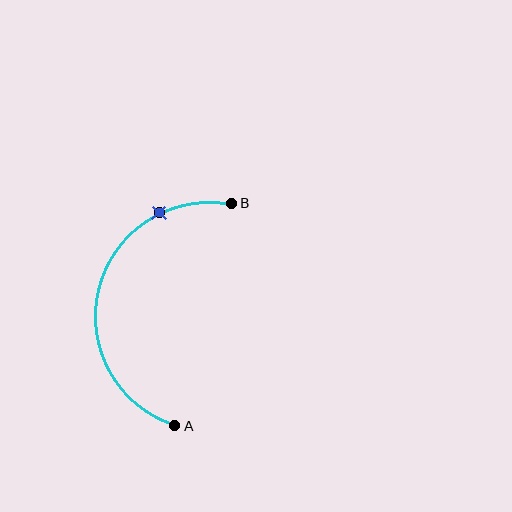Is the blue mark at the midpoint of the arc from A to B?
No. The blue mark lies on the arc but is closer to endpoint B. The arc midpoint would be at the point on the curve equidistant along the arc from both A and B.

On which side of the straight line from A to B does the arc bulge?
The arc bulges to the left of the straight line connecting A and B.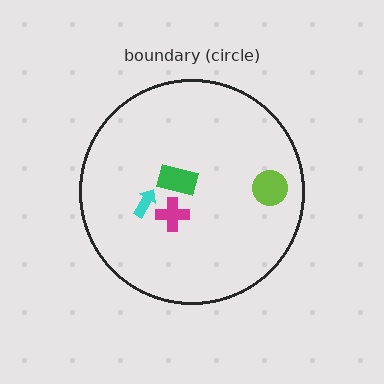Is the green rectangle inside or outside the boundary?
Inside.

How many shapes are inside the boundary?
4 inside, 0 outside.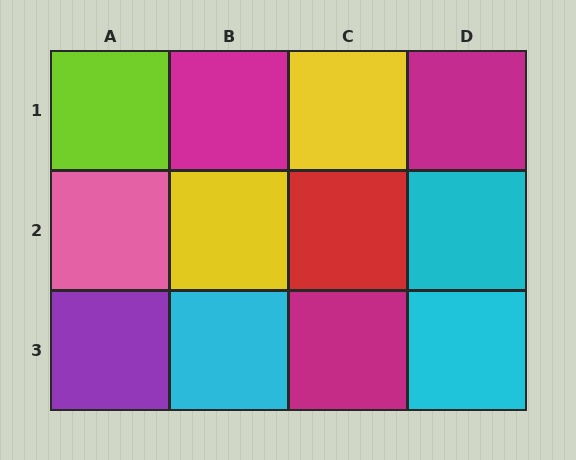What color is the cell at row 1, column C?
Yellow.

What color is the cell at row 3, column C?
Magenta.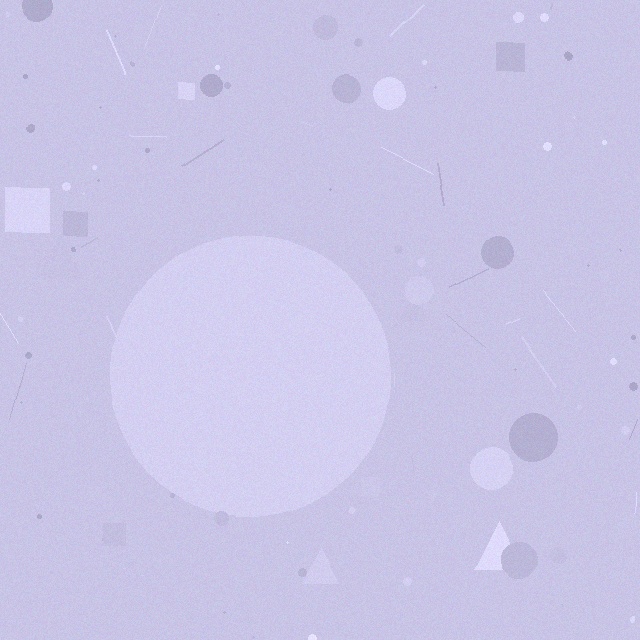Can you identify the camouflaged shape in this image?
The camouflaged shape is a circle.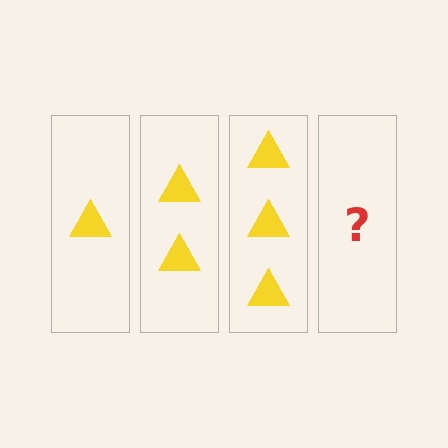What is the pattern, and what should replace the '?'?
The pattern is that each step adds one more triangle. The '?' should be 4 triangles.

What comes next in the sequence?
The next element should be 4 triangles.